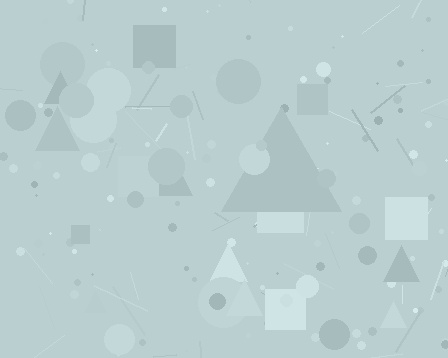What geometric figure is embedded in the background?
A triangle is embedded in the background.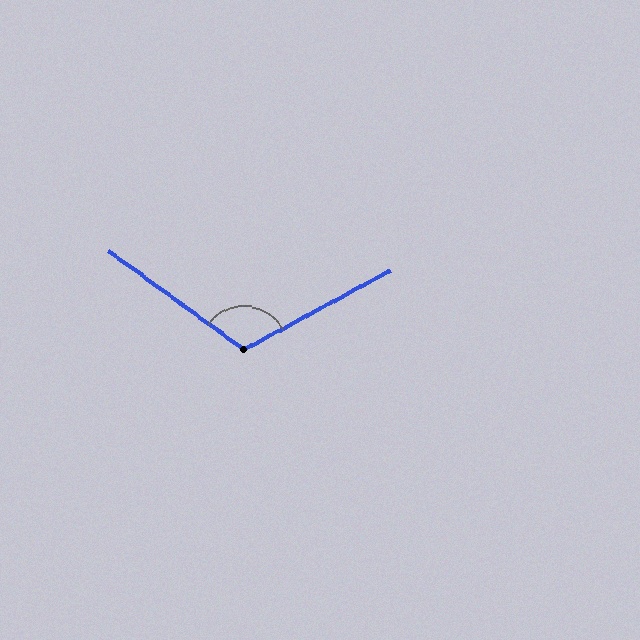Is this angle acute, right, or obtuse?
It is obtuse.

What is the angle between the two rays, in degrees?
Approximately 115 degrees.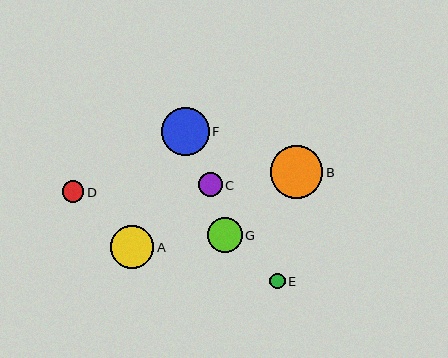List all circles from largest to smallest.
From largest to smallest: B, F, A, G, C, D, E.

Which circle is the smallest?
Circle E is the smallest with a size of approximately 16 pixels.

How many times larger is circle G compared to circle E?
Circle G is approximately 2.2 times the size of circle E.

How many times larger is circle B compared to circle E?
Circle B is approximately 3.4 times the size of circle E.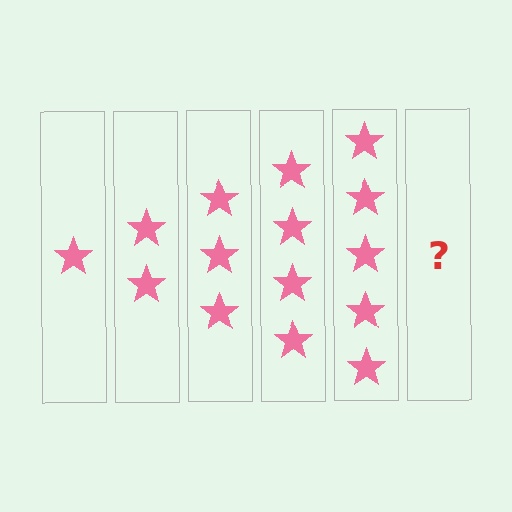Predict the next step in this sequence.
The next step is 6 stars.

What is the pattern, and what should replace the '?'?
The pattern is that each step adds one more star. The '?' should be 6 stars.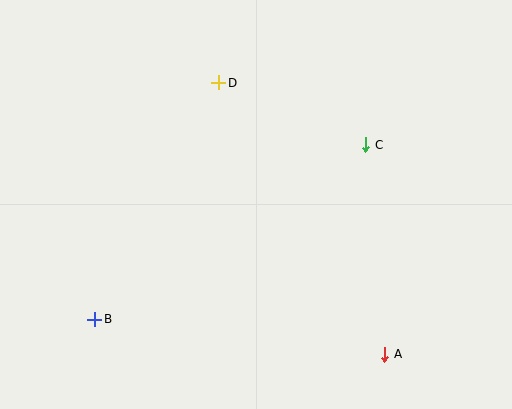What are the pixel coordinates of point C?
Point C is at (366, 145).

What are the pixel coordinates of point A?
Point A is at (385, 354).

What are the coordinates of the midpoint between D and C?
The midpoint between D and C is at (292, 114).